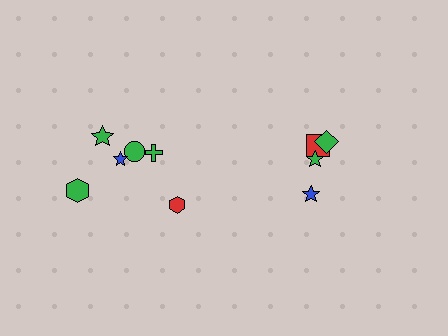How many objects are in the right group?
There are 4 objects.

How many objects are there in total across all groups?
There are 10 objects.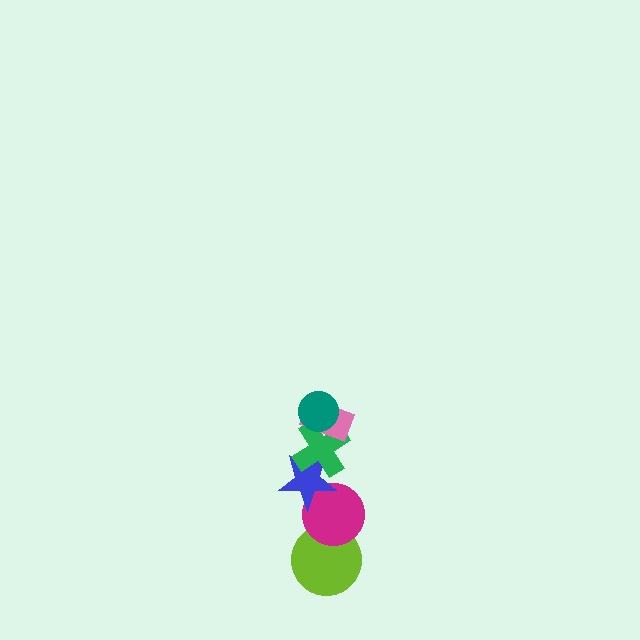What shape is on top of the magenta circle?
The blue star is on top of the magenta circle.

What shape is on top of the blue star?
The green cross is on top of the blue star.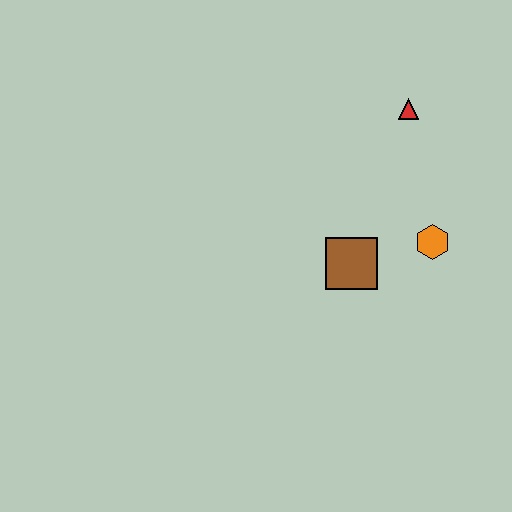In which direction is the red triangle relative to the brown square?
The red triangle is above the brown square.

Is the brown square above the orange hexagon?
No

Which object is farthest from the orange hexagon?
The red triangle is farthest from the orange hexagon.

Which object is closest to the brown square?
The orange hexagon is closest to the brown square.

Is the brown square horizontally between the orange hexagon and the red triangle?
No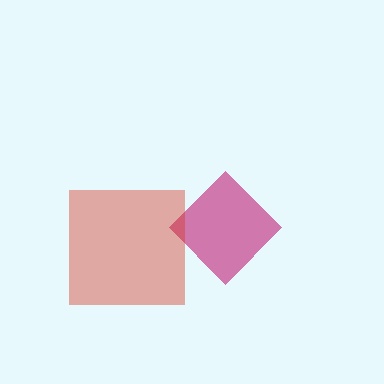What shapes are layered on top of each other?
The layered shapes are: a magenta diamond, a red square.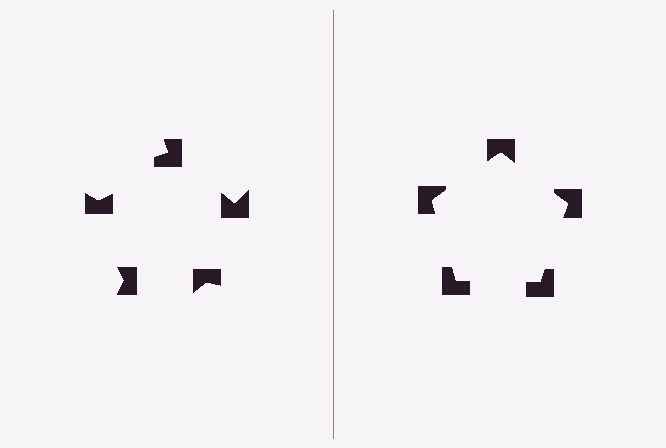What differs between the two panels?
The notched squares are positioned identically on both sides; only the wedge orientations differ. On the right they align to a pentagon; on the left they are misaligned.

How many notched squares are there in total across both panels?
10 — 5 on each side.